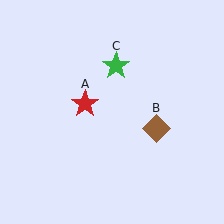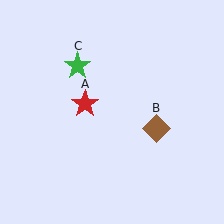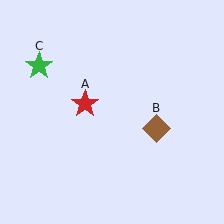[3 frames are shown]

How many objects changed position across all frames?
1 object changed position: green star (object C).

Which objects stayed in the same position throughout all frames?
Red star (object A) and brown diamond (object B) remained stationary.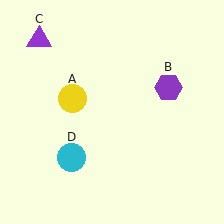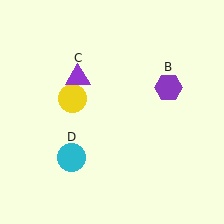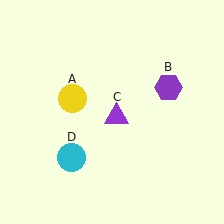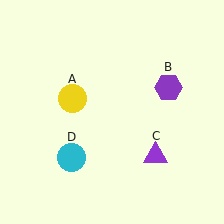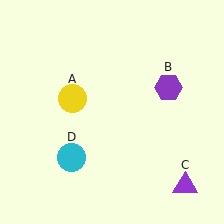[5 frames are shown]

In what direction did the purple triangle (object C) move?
The purple triangle (object C) moved down and to the right.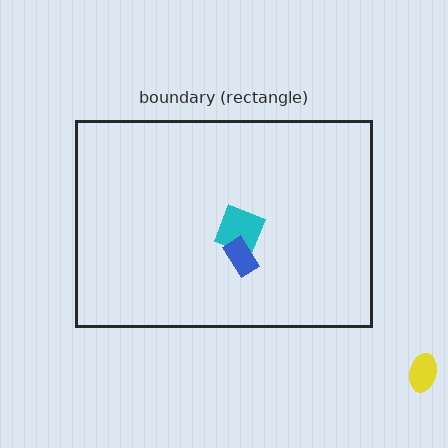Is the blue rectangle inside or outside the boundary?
Inside.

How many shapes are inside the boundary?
2 inside, 1 outside.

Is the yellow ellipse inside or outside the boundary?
Outside.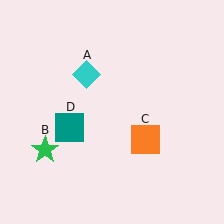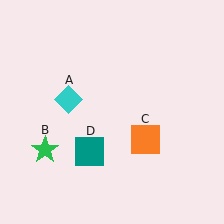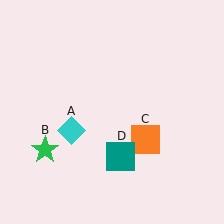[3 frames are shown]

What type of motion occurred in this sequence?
The cyan diamond (object A), teal square (object D) rotated counterclockwise around the center of the scene.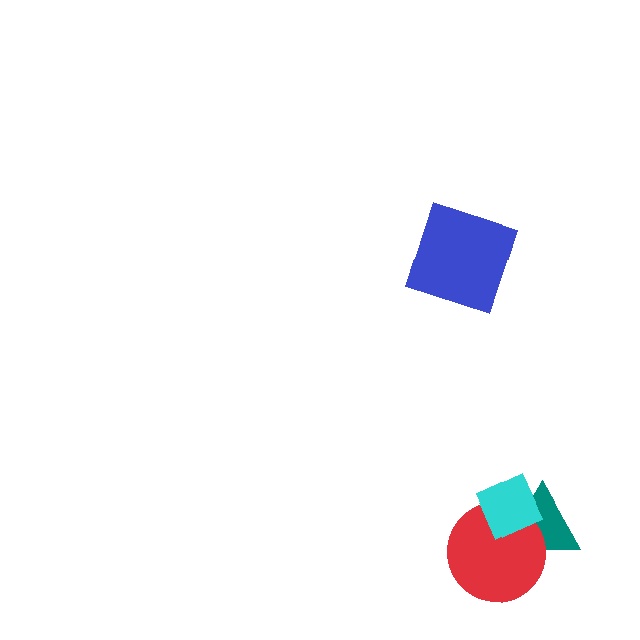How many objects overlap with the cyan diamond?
2 objects overlap with the cyan diamond.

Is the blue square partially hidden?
No, no other shape covers it.